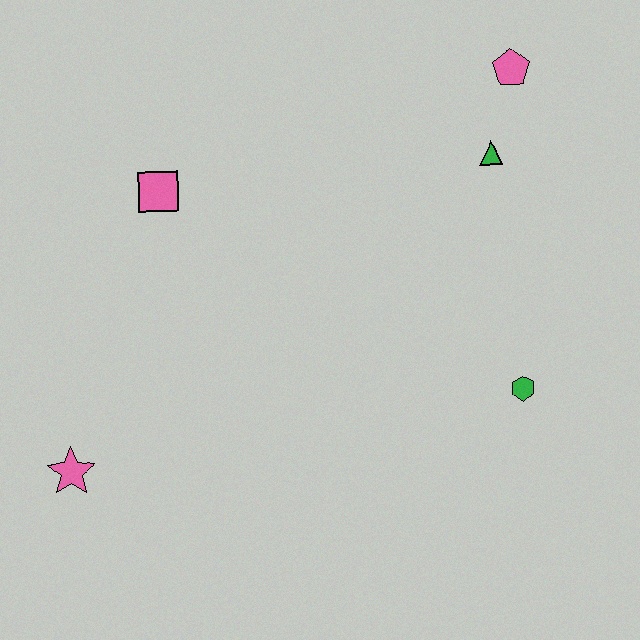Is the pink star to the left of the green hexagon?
Yes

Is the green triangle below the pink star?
No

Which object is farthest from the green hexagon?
The pink star is farthest from the green hexagon.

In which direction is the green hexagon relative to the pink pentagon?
The green hexagon is below the pink pentagon.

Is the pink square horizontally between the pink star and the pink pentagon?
Yes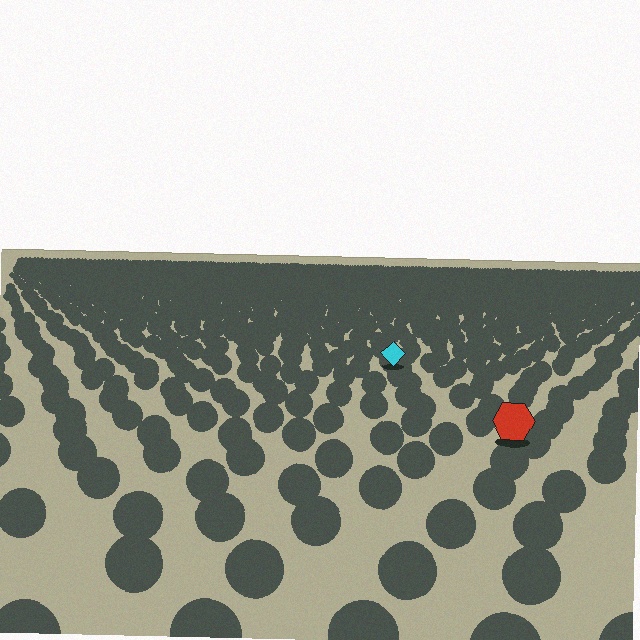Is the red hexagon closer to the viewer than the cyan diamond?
Yes. The red hexagon is closer — you can tell from the texture gradient: the ground texture is coarser near it.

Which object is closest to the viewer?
The red hexagon is closest. The texture marks near it are larger and more spread out.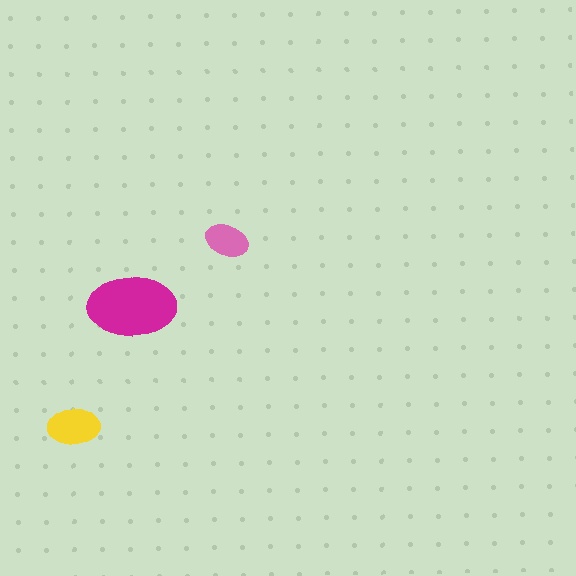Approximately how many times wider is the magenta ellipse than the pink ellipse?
About 2 times wider.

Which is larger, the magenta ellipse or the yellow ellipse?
The magenta one.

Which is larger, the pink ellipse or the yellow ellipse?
The yellow one.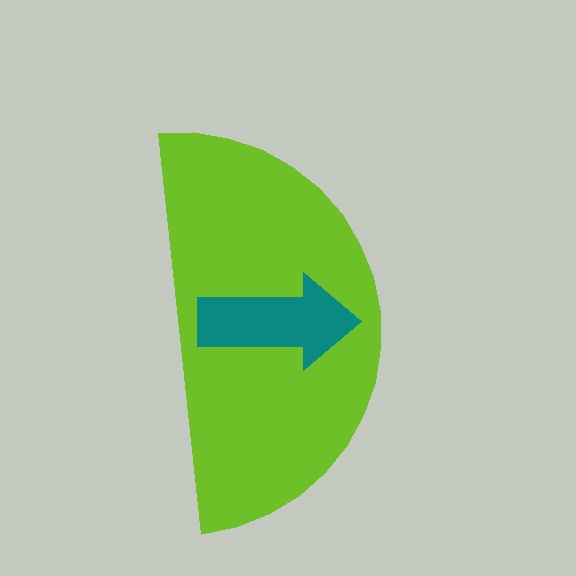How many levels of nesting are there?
2.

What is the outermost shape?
The lime semicircle.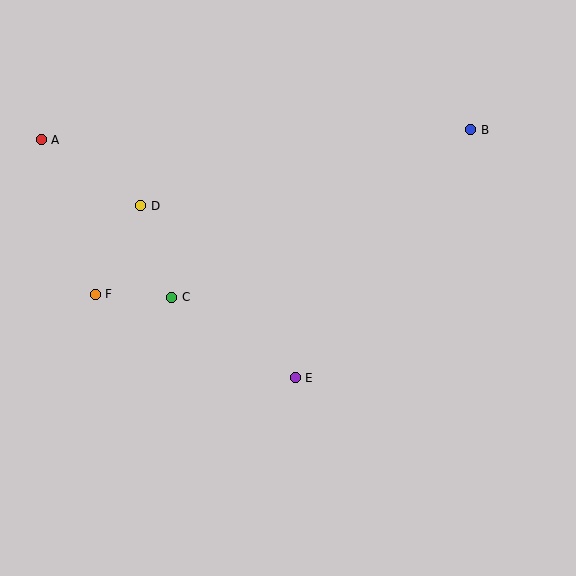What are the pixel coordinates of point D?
Point D is at (141, 206).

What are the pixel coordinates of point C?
Point C is at (172, 297).